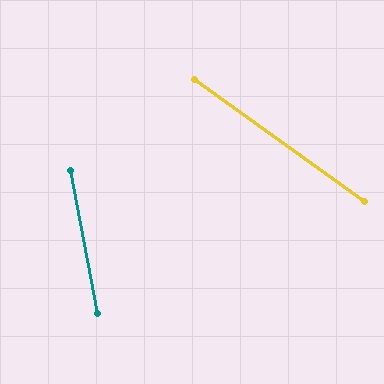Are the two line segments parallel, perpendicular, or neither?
Neither parallel nor perpendicular — they differ by about 44°.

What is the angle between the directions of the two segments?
Approximately 44 degrees.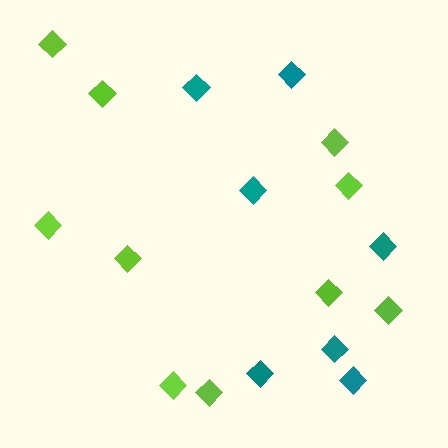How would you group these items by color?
There are 2 groups: one group of teal diamonds (7) and one group of lime diamonds (10).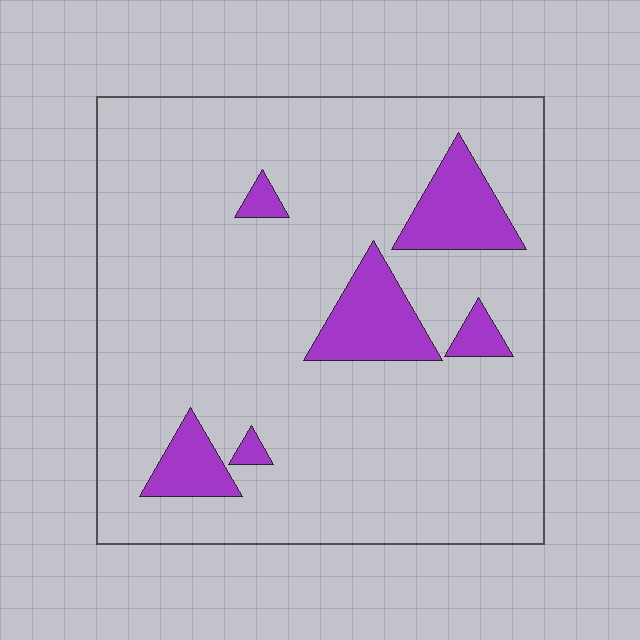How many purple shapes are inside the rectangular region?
6.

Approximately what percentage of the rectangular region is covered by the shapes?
Approximately 15%.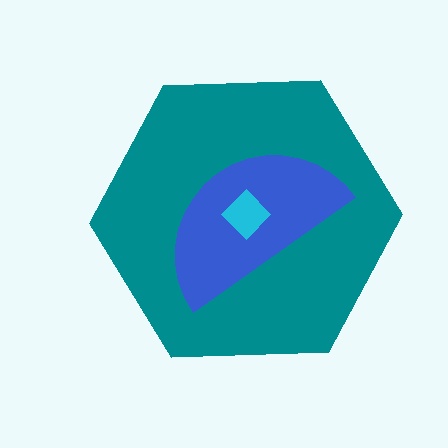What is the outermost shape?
The teal hexagon.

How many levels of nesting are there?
3.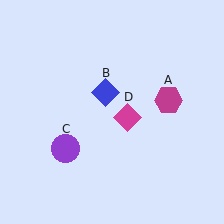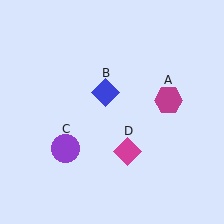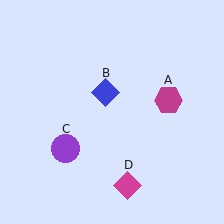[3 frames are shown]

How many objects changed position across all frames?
1 object changed position: magenta diamond (object D).